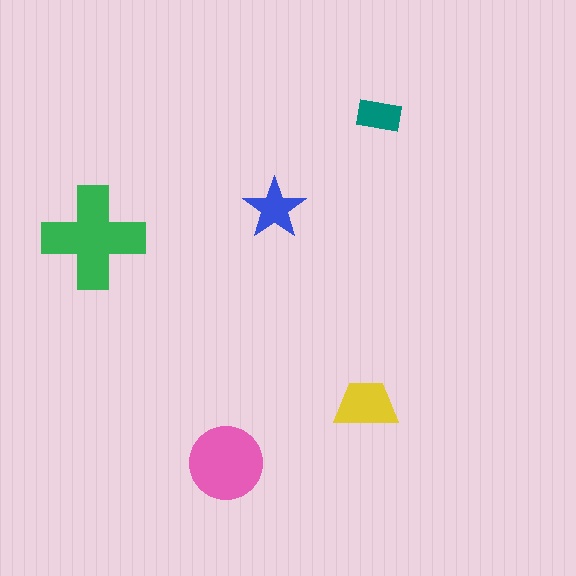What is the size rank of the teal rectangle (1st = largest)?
5th.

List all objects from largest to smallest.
The green cross, the pink circle, the yellow trapezoid, the blue star, the teal rectangle.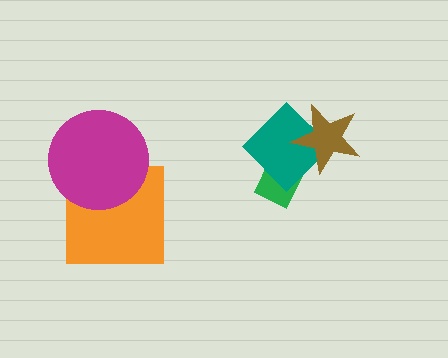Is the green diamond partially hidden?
Yes, it is partially covered by another shape.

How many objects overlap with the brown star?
1 object overlaps with the brown star.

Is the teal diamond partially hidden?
Yes, it is partially covered by another shape.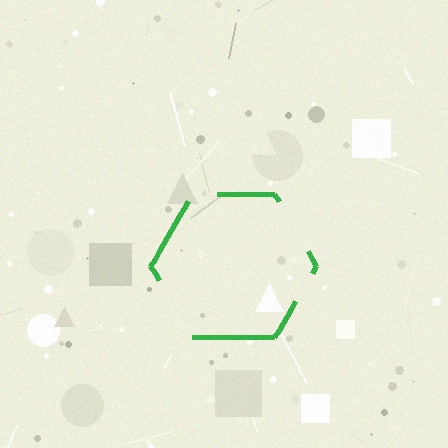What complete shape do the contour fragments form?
The contour fragments form a hexagon.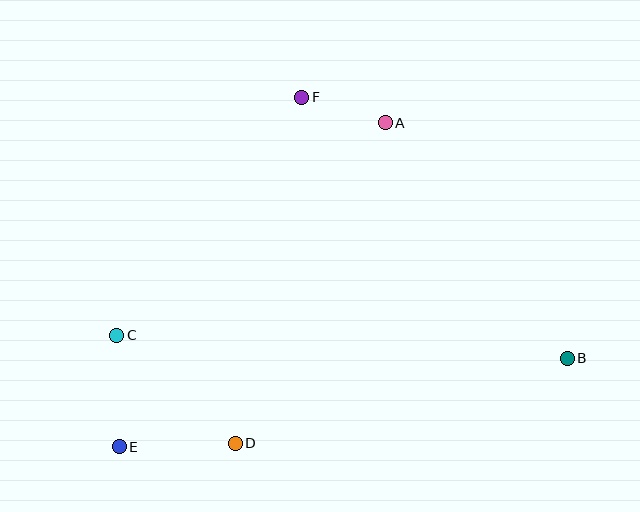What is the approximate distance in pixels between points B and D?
The distance between B and D is approximately 343 pixels.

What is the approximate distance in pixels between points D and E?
The distance between D and E is approximately 116 pixels.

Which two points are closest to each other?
Points A and F are closest to each other.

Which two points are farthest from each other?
Points B and E are farthest from each other.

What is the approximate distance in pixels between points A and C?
The distance between A and C is approximately 342 pixels.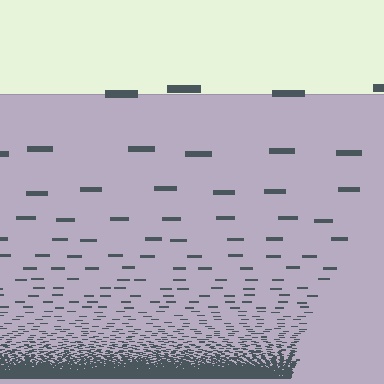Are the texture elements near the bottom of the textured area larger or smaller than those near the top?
Smaller. The gradient is inverted — elements near the bottom are smaller and denser.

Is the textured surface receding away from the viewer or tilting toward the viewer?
The surface appears to tilt toward the viewer. Texture elements get larger and sparser toward the top.